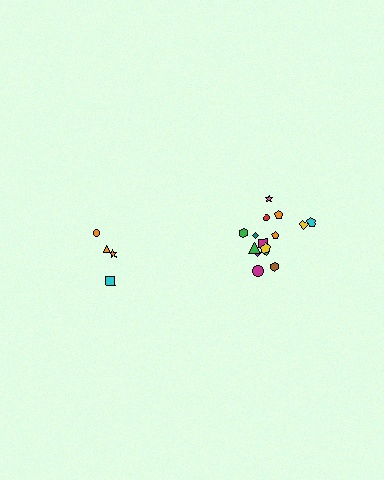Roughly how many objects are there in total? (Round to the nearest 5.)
Roughly 20 objects in total.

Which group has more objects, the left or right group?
The right group.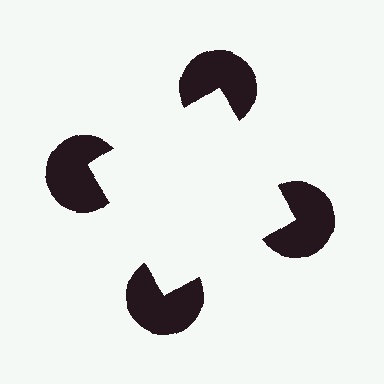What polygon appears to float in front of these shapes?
An illusory square — its edges are inferred from the aligned wedge cuts in the pac-man discs, not physically drawn.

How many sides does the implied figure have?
4 sides.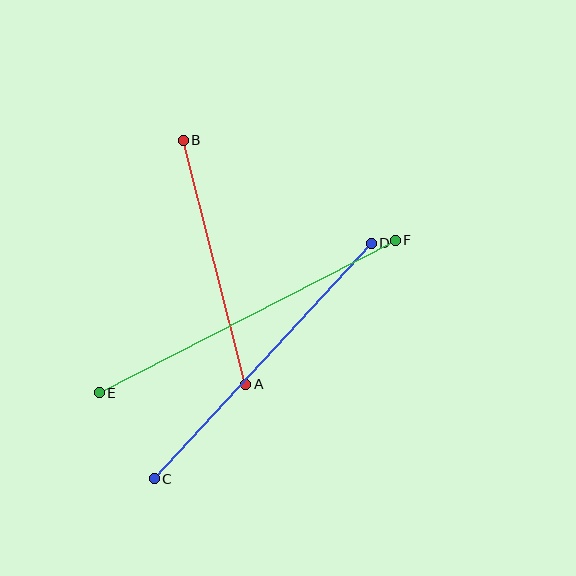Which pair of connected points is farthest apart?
Points E and F are farthest apart.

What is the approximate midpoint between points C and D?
The midpoint is at approximately (263, 361) pixels.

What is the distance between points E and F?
The distance is approximately 333 pixels.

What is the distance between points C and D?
The distance is approximately 321 pixels.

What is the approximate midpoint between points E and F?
The midpoint is at approximately (247, 317) pixels.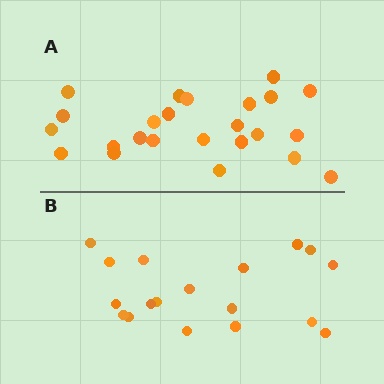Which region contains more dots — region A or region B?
Region A (the top region) has more dots.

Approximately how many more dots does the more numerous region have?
Region A has about 6 more dots than region B.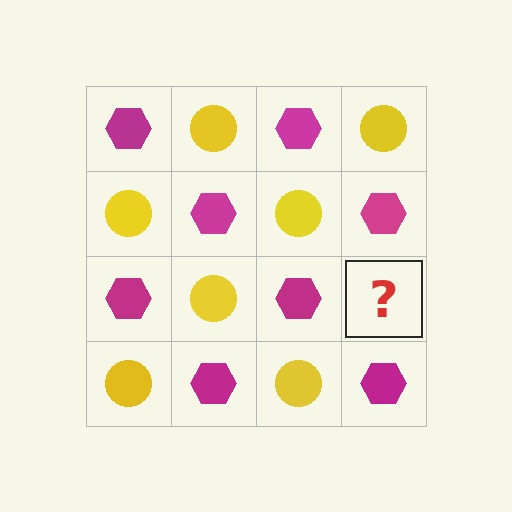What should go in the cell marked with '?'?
The missing cell should contain a yellow circle.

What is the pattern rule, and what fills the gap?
The rule is that it alternates magenta hexagon and yellow circle in a checkerboard pattern. The gap should be filled with a yellow circle.